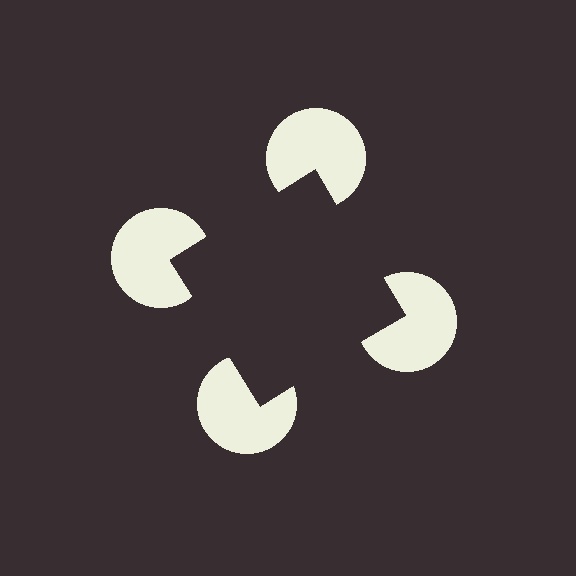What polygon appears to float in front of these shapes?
An illusory square — its edges are inferred from the aligned wedge cuts in the pac-man discs, not physically drawn.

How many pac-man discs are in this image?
There are 4 — one at each vertex of the illusory square.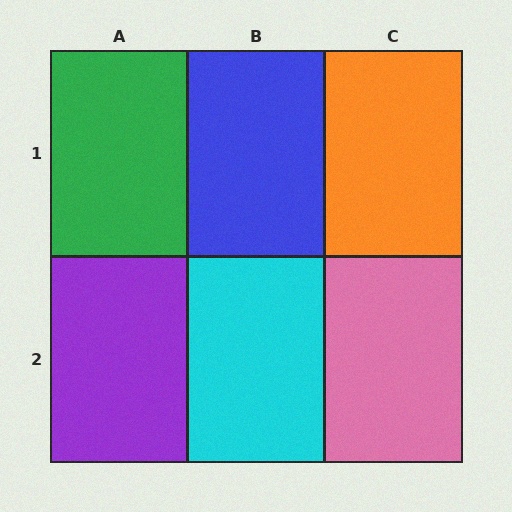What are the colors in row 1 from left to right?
Green, blue, orange.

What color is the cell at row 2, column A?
Purple.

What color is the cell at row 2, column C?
Pink.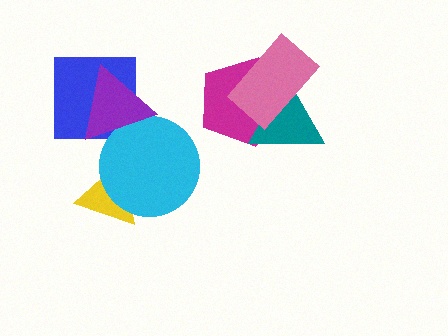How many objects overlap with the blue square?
1 object overlaps with the blue square.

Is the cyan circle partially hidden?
Yes, it is partially covered by another shape.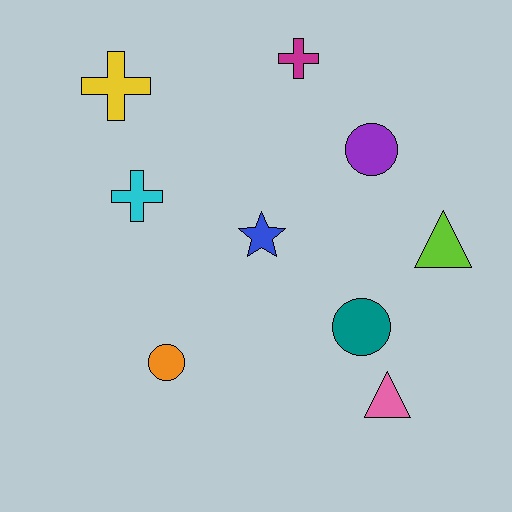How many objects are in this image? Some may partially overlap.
There are 9 objects.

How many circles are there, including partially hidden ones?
There are 3 circles.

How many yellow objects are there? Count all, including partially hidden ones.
There is 1 yellow object.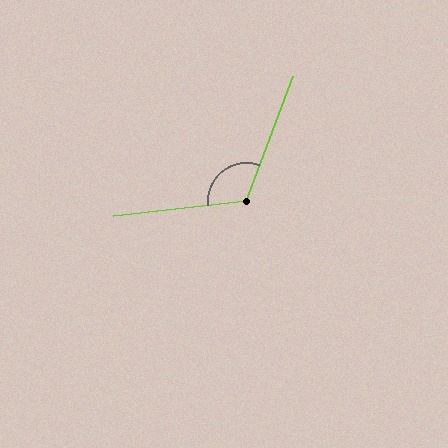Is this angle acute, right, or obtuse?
It is obtuse.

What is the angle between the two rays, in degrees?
Approximately 118 degrees.